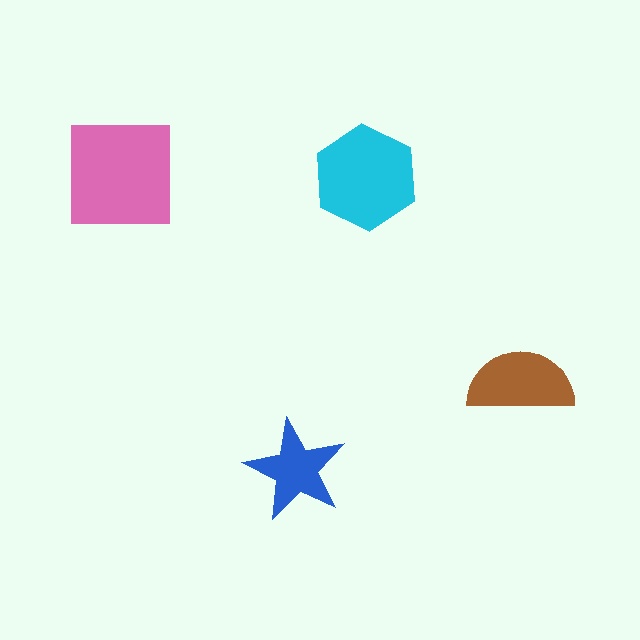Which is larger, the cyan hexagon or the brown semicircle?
The cyan hexagon.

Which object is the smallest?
The blue star.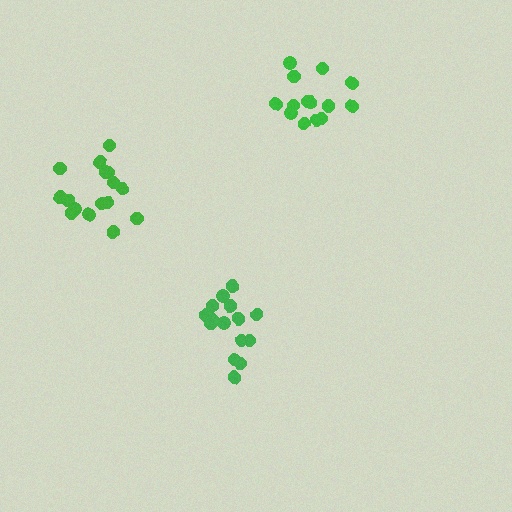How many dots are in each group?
Group 1: 15 dots, Group 2: 16 dots, Group 3: 14 dots (45 total).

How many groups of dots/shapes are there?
There are 3 groups.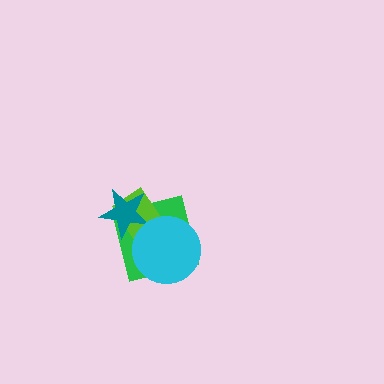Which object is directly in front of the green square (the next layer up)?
The lime rectangle is directly in front of the green square.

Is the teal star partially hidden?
No, no other shape covers it.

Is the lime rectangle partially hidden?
Yes, it is partially covered by another shape.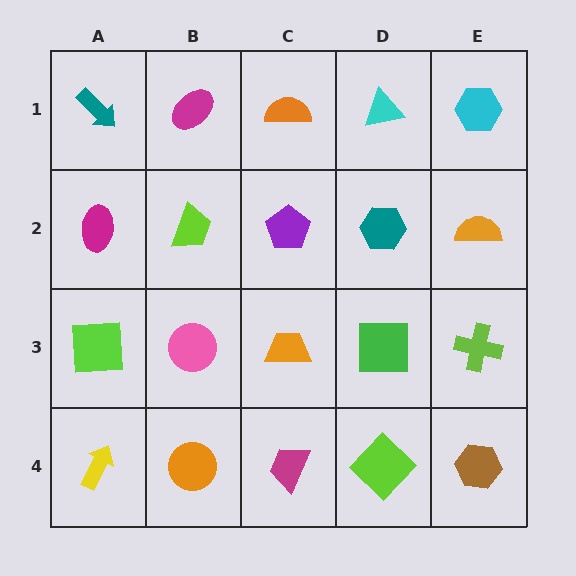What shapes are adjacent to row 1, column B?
A lime trapezoid (row 2, column B), a teal arrow (row 1, column A), an orange semicircle (row 1, column C).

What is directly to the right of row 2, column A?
A lime trapezoid.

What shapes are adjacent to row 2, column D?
A cyan triangle (row 1, column D), a green square (row 3, column D), a purple pentagon (row 2, column C), an orange semicircle (row 2, column E).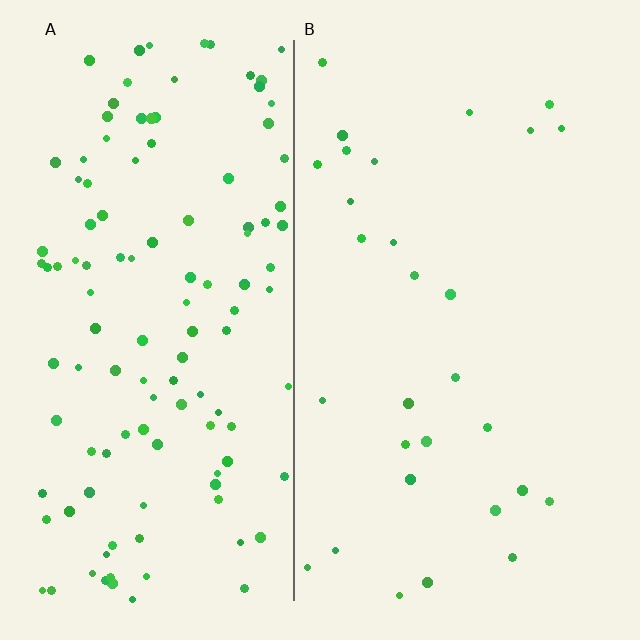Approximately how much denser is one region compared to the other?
Approximately 4.2× — region A over region B.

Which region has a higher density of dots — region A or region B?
A (the left).